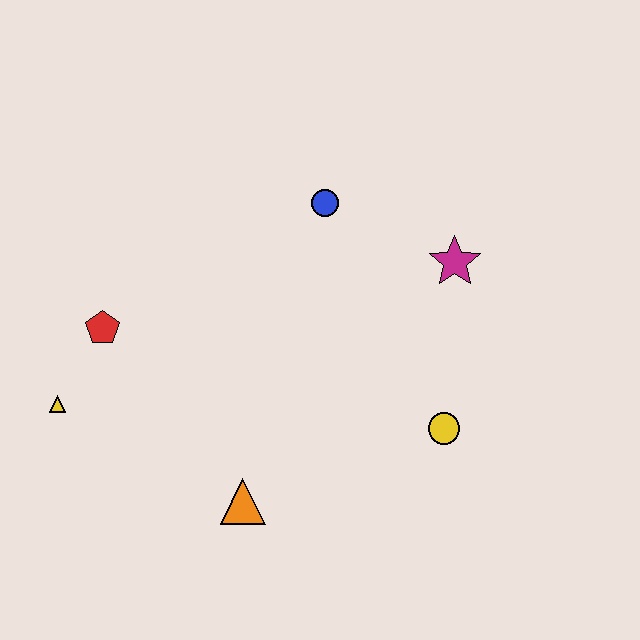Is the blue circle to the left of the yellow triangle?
No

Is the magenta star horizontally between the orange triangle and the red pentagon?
No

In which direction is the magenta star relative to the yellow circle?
The magenta star is above the yellow circle.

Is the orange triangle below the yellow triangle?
Yes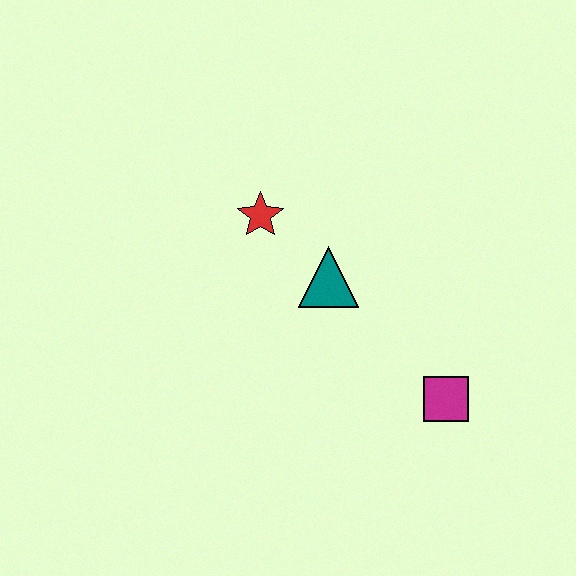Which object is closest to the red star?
The teal triangle is closest to the red star.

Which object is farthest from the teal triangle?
The magenta square is farthest from the teal triangle.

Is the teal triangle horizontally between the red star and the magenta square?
Yes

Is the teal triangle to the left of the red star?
No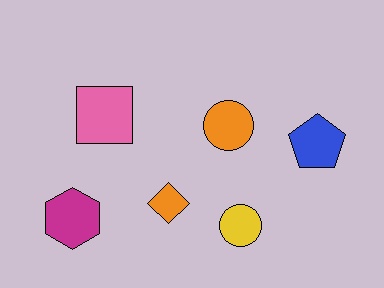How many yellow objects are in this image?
There is 1 yellow object.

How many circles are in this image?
There are 2 circles.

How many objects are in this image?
There are 6 objects.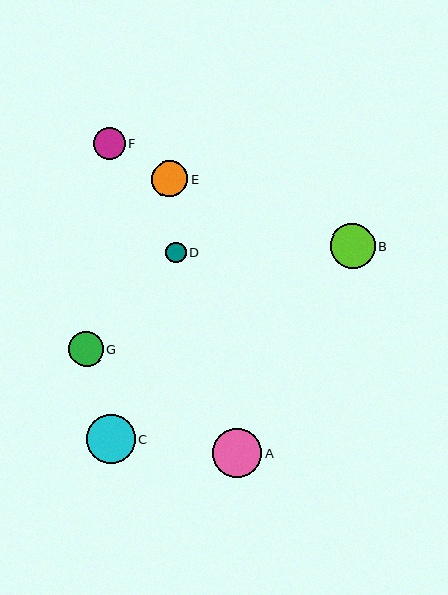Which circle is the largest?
Circle A is the largest with a size of approximately 49 pixels.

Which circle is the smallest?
Circle D is the smallest with a size of approximately 21 pixels.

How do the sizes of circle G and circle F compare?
Circle G and circle F are approximately the same size.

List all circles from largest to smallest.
From largest to smallest: A, C, B, E, G, F, D.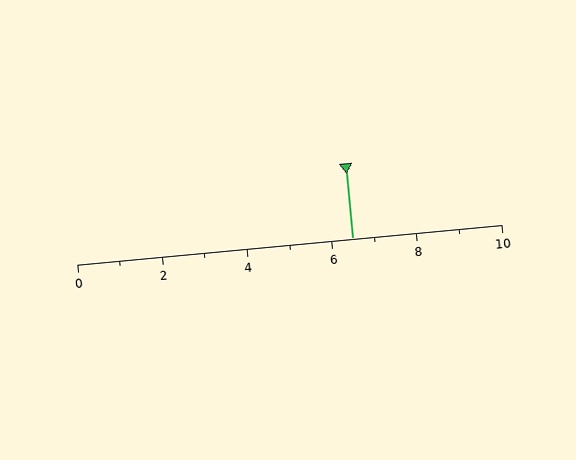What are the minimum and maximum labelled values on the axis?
The axis runs from 0 to 10.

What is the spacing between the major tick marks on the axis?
The major ticks are spaced 2 apart.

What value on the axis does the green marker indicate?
The marker indicates approximately 6.5.